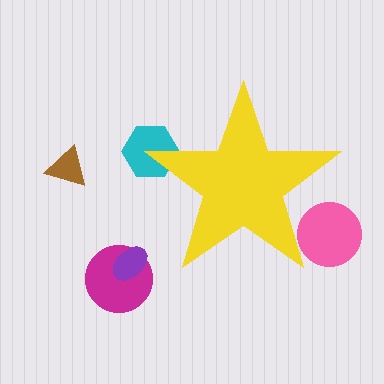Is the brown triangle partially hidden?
No, the brown triangle is fully visible.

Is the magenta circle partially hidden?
No, the magenta circle is fully visible.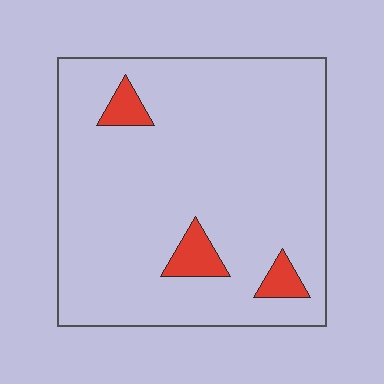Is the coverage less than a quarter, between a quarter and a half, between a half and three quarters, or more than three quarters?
Less than a quarter.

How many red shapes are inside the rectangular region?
3.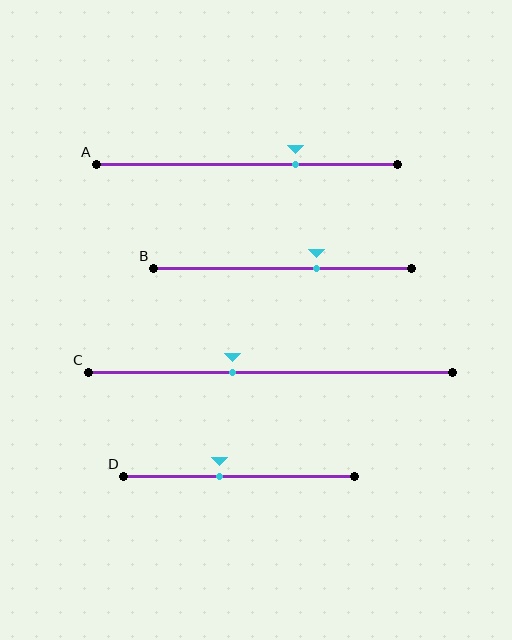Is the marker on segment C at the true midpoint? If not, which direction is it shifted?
No, the marker on segment C is shifted to the left by about 10% of the segment length.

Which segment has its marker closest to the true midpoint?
Segment D has its marker closest to the true midpoint.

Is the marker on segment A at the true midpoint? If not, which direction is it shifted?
No, the marker on segment A is shifted to the right by about 16% of the segment length.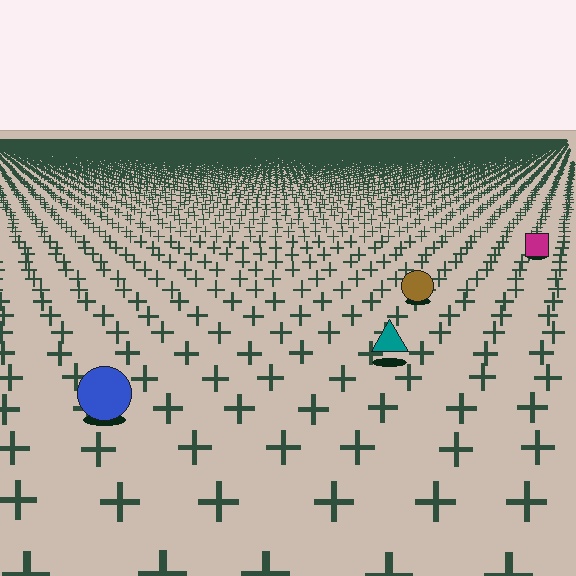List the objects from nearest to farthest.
From nearest to farthest: the blue circle, the teal triangle, the brown circle, the magenta square.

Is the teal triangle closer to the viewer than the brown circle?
Yes. The teal triangle is closer — you can tell from the texture gradient: the ground texture is coarser near it.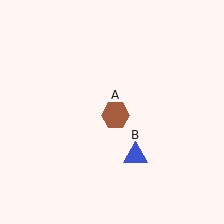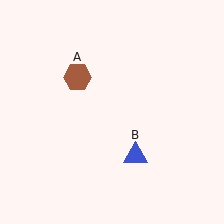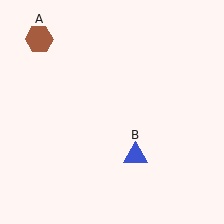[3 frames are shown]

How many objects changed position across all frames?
1 object changed position: brown hexagon (object A).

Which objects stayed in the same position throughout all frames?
Blue triangle (object B) remained stationary.